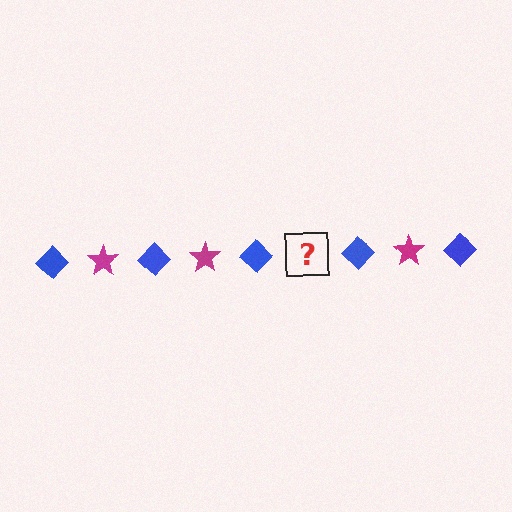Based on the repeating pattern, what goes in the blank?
The blank should be a magenta star.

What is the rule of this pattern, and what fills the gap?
The rule is that the pattern alternates between blue diamond and magenta star. The gap should be filled with a magenta star.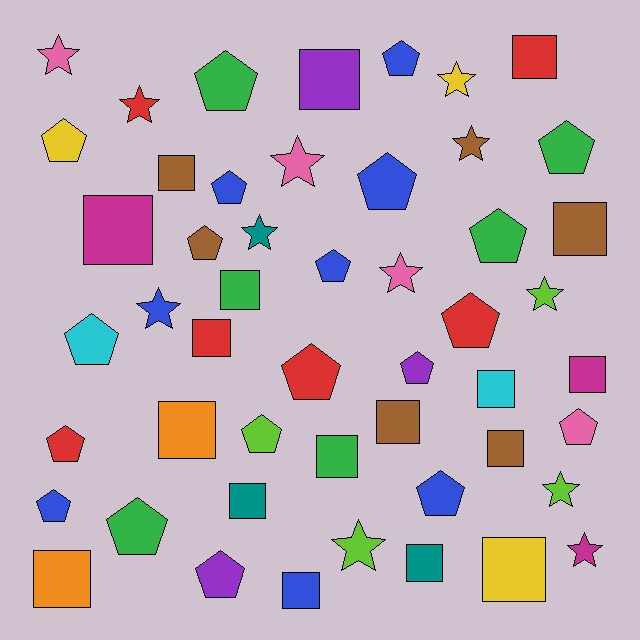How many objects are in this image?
There are 50 objects.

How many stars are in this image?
There are 12 stars.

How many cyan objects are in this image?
There are 2 cyan objects.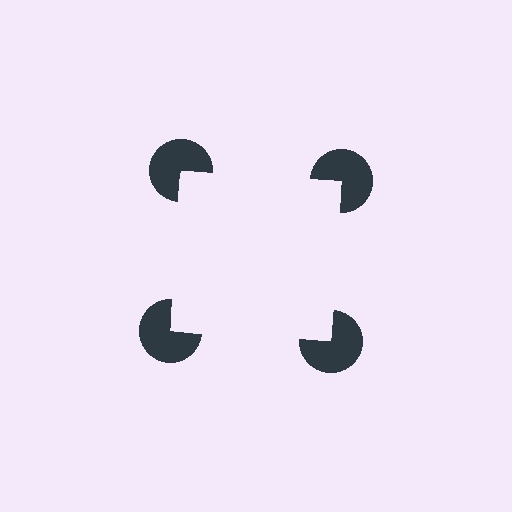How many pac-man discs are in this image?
There are 4 — one at each vertex of the illusory square.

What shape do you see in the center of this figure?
An illusory square — its edges are inferred from the aligned wedge cuts in the pac-man discs, not physically drawn.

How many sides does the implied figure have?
4 sides.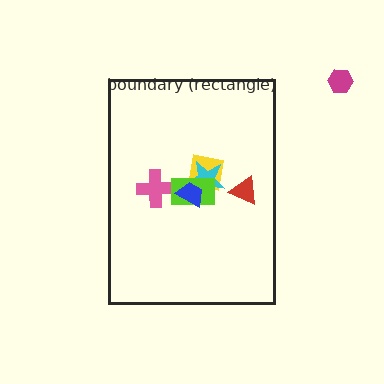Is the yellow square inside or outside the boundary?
Inside.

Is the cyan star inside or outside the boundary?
Inside.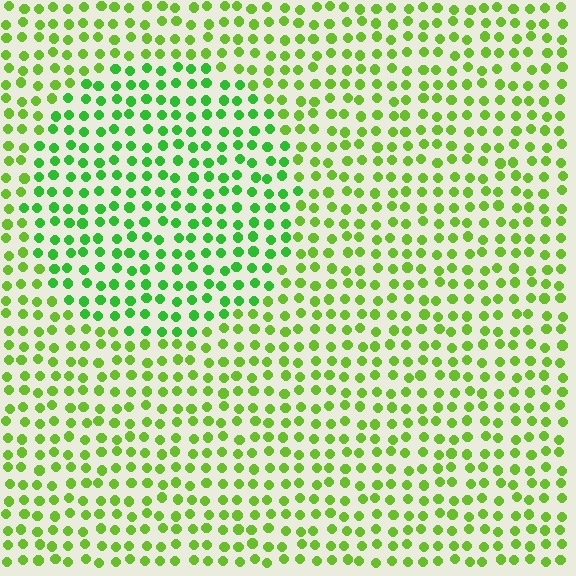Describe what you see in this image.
The image is filled with small lime elements in a uniform arrangement. A circle-shaped region is visible where the elements are tinted to a slightly different hue, forming a subtle color boundary.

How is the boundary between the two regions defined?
The boundary is defined purely by a slight shift in hue (about 27 degrees). Spacing, size, and orientation are identical on both sides.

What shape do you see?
I see a circle.